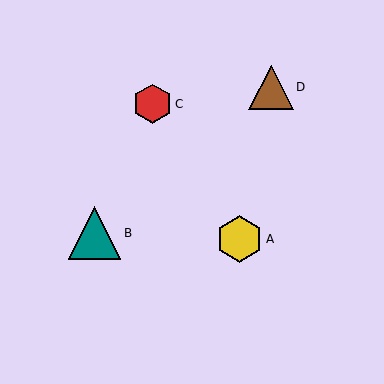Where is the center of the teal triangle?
The center of the teal triangle is at (94, 233).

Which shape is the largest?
The teal triangle (labeled B) is the largest.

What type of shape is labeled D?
Shape D is a brown triangle.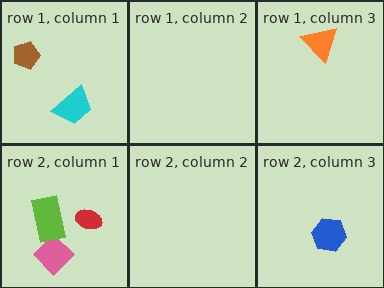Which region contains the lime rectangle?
The row 2, column 1 region.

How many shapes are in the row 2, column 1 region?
3.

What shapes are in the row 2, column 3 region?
The blue hexagon.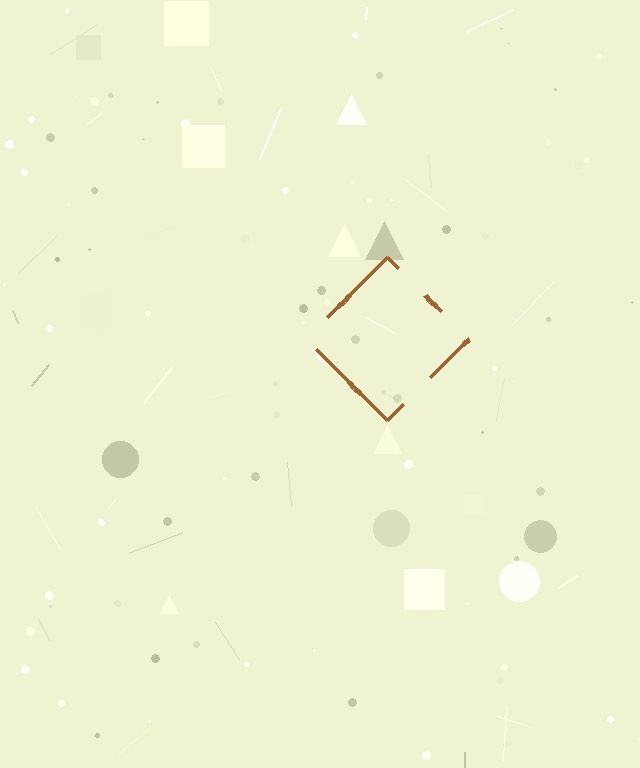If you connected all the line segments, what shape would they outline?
They would outline a diamond.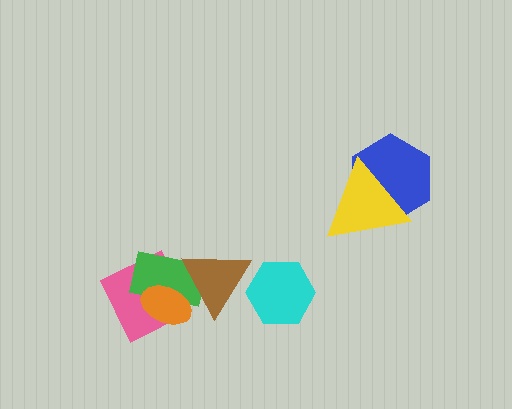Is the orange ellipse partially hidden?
No, no other shape covers it.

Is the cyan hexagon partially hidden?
Yes, it is partially covered by another shape.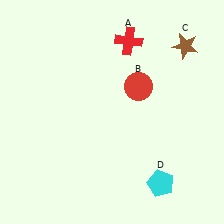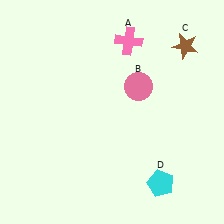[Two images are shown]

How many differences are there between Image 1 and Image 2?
There are 2 differences between the two images.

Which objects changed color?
A changed from red to pink. B changed from red to pink.